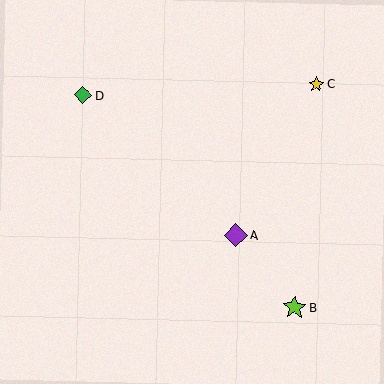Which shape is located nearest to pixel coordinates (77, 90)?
The green diamond (labeled D) at (83, 95) is nearest to that location.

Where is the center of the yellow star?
The center of the yellow star is at (316, 84).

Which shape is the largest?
The purple diamond (labeled A) is the largest.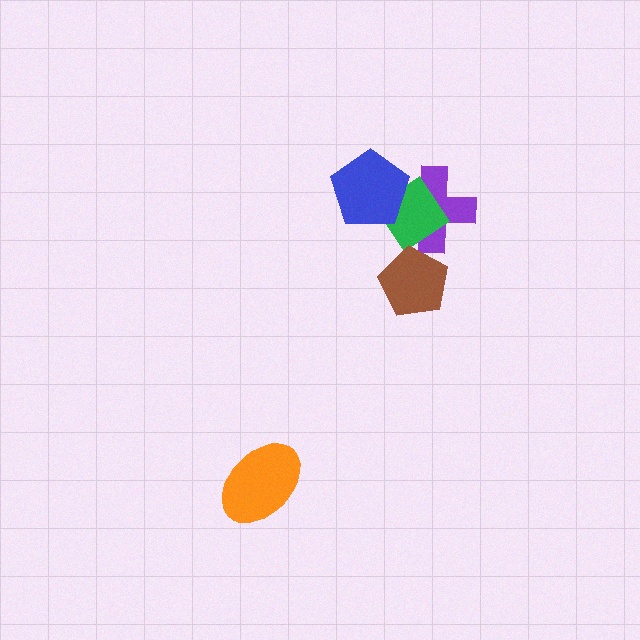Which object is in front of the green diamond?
The blue pentagon is in front of the green diamond.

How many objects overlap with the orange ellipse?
0 objects overlap with the orange ellipse.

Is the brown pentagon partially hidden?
No, no other shape covers it.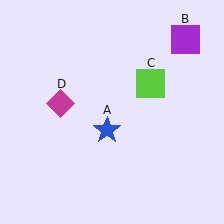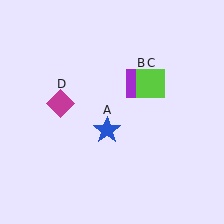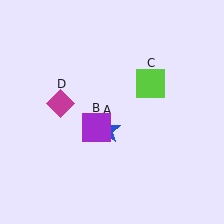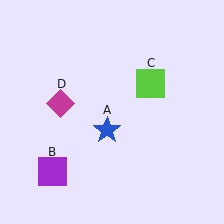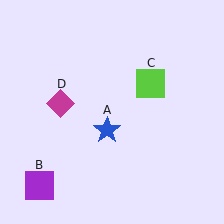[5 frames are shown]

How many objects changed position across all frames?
1 object changed position: purple square (object B).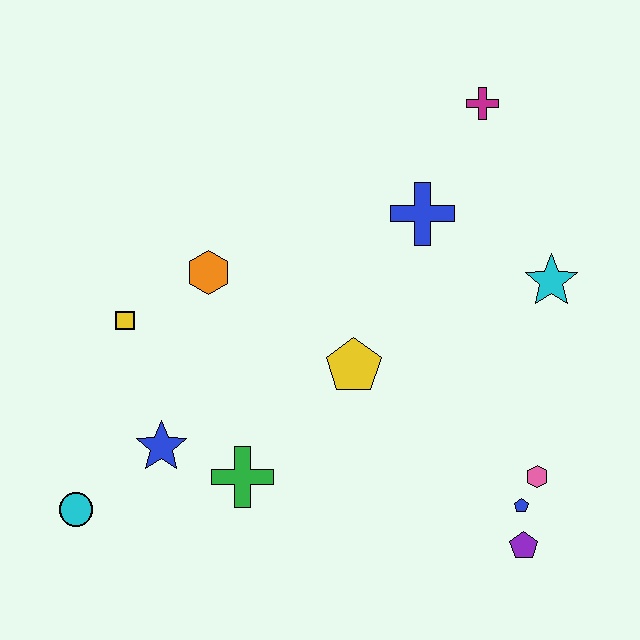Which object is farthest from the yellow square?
The purple pentagon is farthest from the yellow square.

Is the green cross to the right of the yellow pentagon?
No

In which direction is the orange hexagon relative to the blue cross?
The orange hexagon is to the left of the blue cross.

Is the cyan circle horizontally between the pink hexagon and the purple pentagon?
No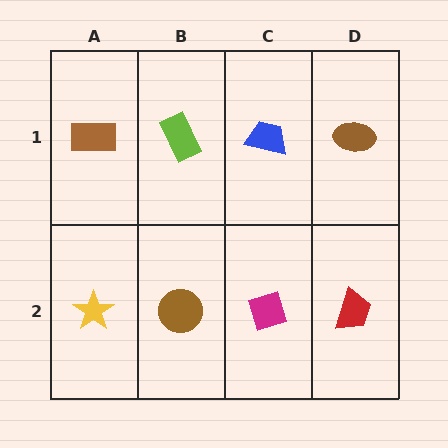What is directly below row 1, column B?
A brown circle.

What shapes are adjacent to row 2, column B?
A lime rectangle (row 1, column B), a yellow star (row 2, column A), a magenta diamond (row 2, column C).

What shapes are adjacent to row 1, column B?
A brown circle (row 2, column B), a brown rectangle (row 1, column A), a blue trapezoid (row 1, column C).